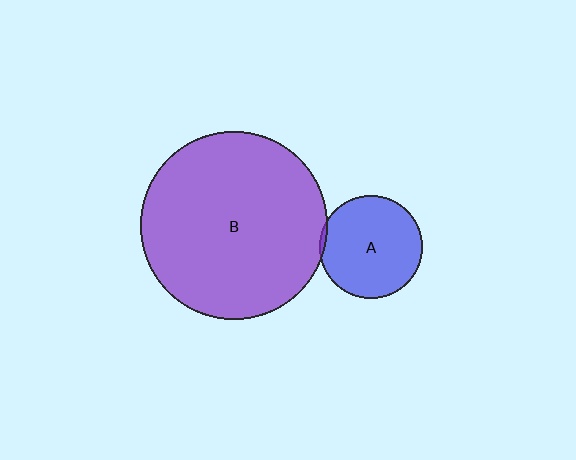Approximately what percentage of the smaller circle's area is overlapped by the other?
Approximately 5%.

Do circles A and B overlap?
Yes.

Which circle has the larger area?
Circle B (purple).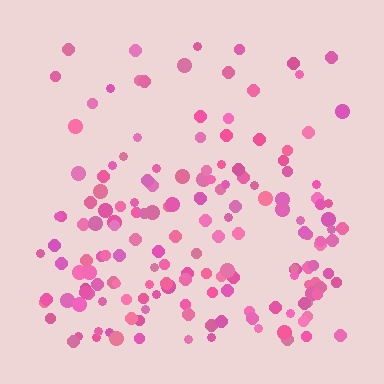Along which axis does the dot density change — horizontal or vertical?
Vertical.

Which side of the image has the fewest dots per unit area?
The top.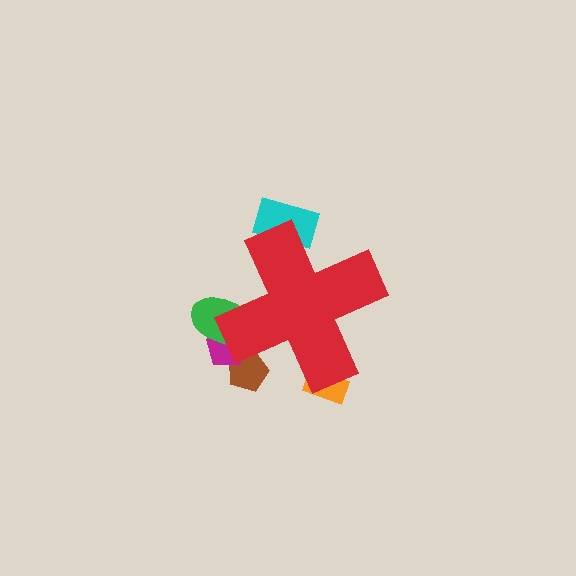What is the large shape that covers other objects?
A red cross.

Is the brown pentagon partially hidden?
Yes, the brown pentagon is partially hidden behind the red cross.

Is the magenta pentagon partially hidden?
Yes, the magenta pentagon is partially hidden behind the red cross.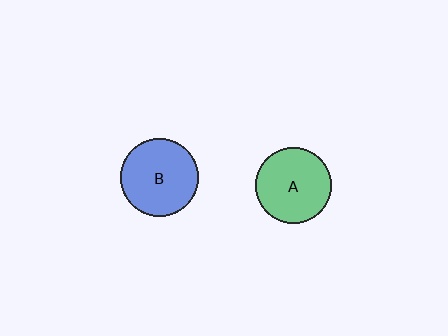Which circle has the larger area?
Circle B (blue).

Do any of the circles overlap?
No, none of the circles overlap.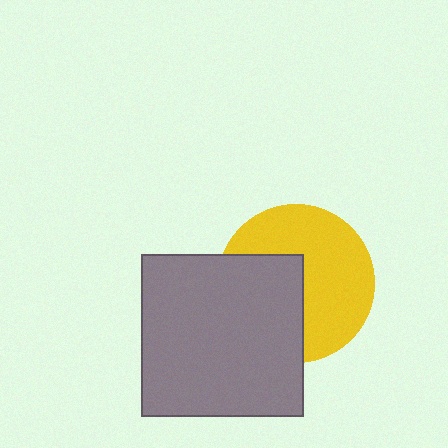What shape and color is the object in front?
The object in front is a gray square.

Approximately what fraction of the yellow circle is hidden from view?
Roughly 41% of the yellow circle is hidden behind the gray square.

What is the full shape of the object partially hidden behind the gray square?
The partially hidden object is a yellow circle.